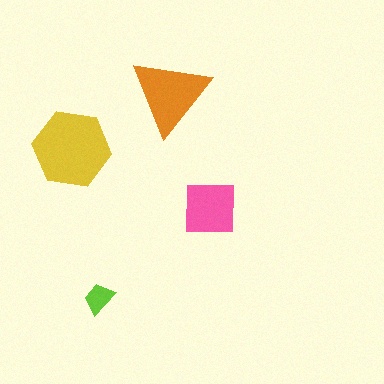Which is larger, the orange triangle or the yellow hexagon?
The yellow hexagon.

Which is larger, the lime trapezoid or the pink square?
The pink square.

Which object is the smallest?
The lime trapezoid.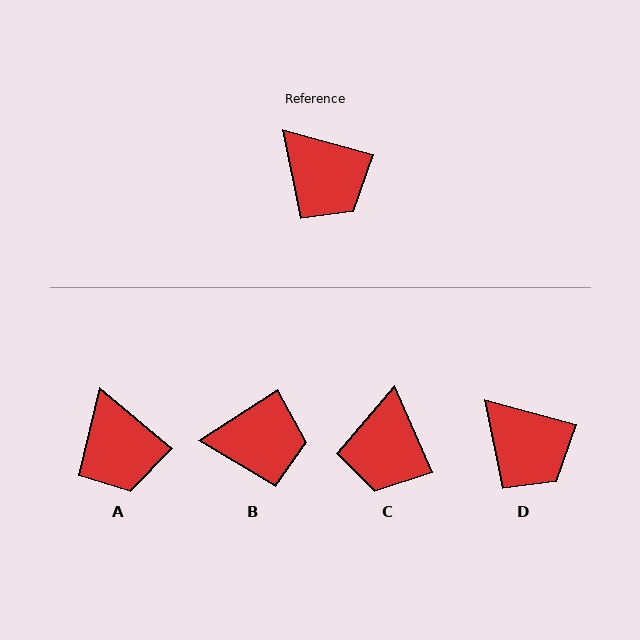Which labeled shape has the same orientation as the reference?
D.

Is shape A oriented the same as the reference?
No, it is off by about 25 degrees.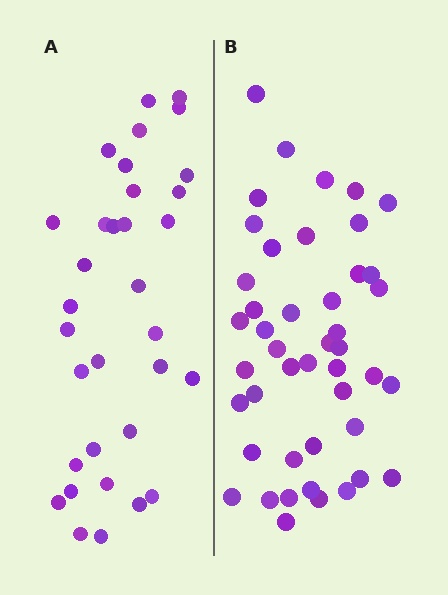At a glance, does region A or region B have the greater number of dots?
Region B (the right region) has more dots.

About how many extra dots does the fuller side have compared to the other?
Region B has roughly 12 or so more dots than region A.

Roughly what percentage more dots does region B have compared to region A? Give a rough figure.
About 35% more.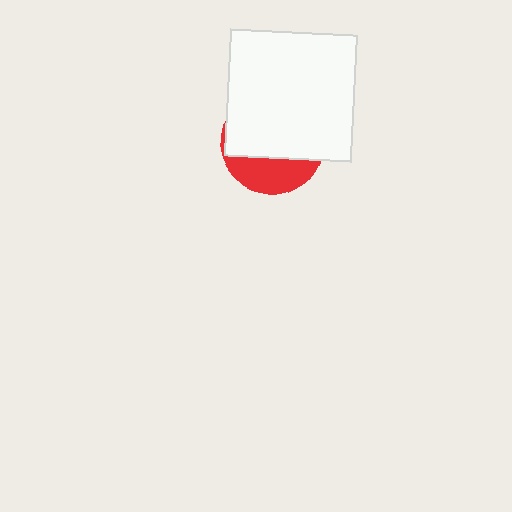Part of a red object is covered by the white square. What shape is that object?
It is a circle.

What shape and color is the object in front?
The object in front is a white square.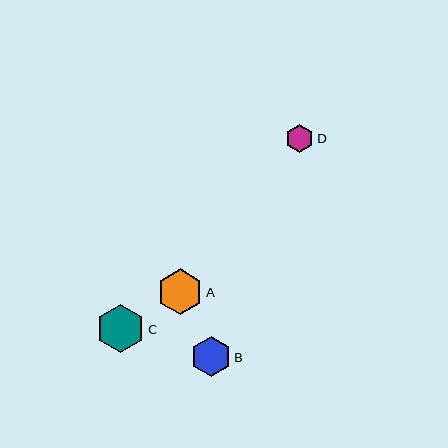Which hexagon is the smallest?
Hexagon D is the smallest with a size of approximately 28 pixels.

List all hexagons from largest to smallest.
From largest to smallest: C, A, B, D.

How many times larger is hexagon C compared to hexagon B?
Hexagon C is approximately 1.2 times the size of hexagon B.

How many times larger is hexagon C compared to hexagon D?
Hexagon C is approximately 1.8 times the size of hexagon D.